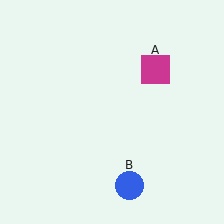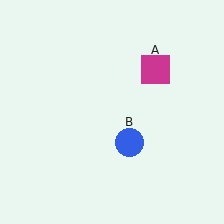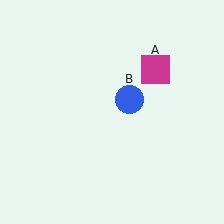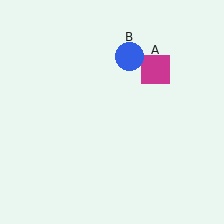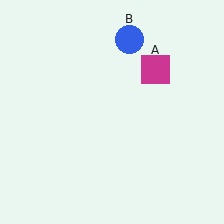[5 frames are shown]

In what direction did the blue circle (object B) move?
The blue circle (object B) moved up.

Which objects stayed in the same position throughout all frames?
Magenta square (object A) remained stationary.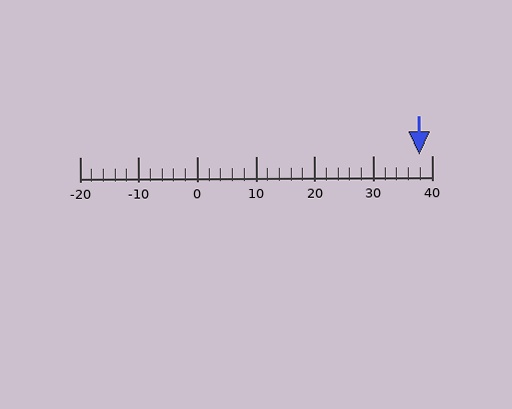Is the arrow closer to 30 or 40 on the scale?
The arrow is closer to 40.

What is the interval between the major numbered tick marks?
The major tick marks are spaced 10 units apart.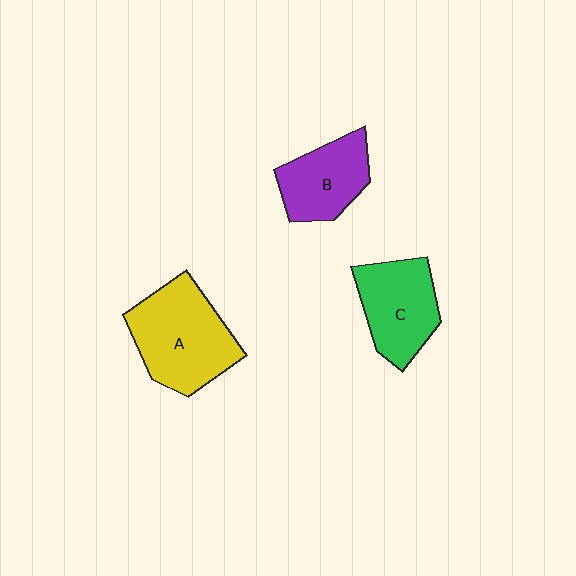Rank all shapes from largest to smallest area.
From largest to smallest: A (yellow), C (green), B (purple).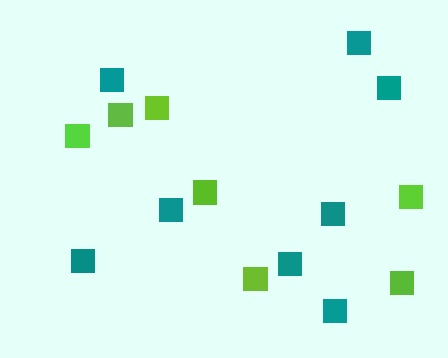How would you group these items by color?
There are 2 groups: one group of teal squares (8) and one group of lime squares (7).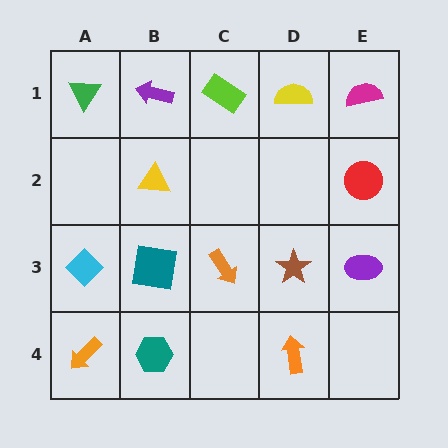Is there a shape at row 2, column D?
No, that cell is empty.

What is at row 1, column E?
A magenta semicircle.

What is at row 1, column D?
A yellow semicircle.